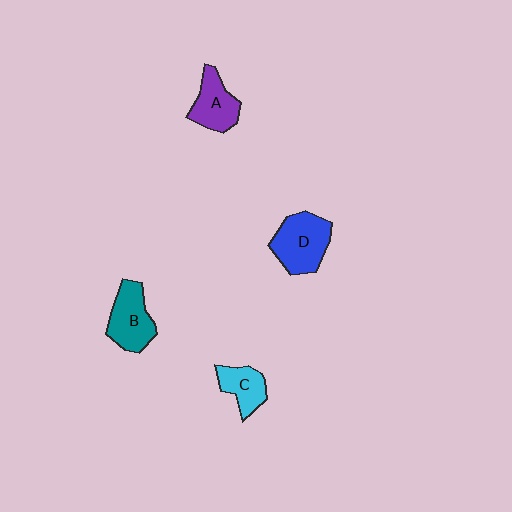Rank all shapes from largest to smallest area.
From largest to smallest: D (blue), B (teal), A (purple), C (cyan).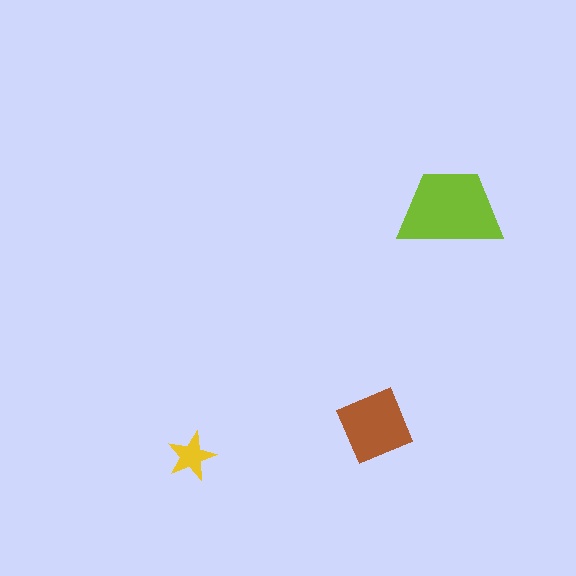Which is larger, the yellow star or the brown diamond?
The brown diamond.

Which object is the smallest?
The yellow star.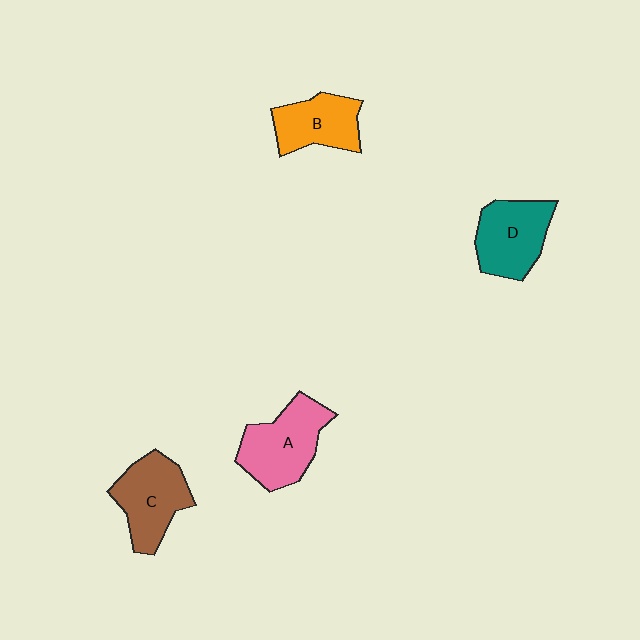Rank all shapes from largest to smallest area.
From largest to smallest: A (pink), C (brown), D (teal), B (orange).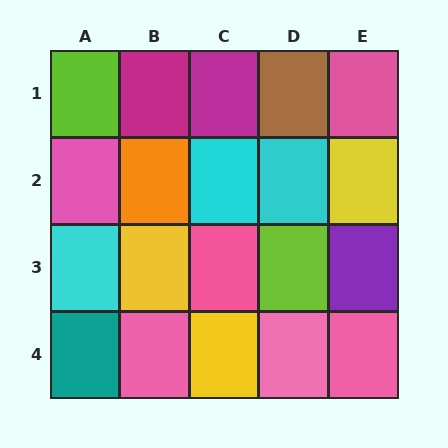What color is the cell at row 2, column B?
Orange.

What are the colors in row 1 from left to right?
Lime, magenta, magenta, brown, pink.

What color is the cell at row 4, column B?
Pink.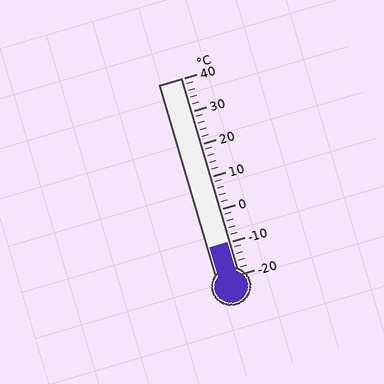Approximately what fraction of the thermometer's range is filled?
The thermometer is filled to approximately 15% of its range.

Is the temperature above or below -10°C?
The temperature is at -10°C.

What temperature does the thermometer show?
The thermometer shows approximately -10°C.